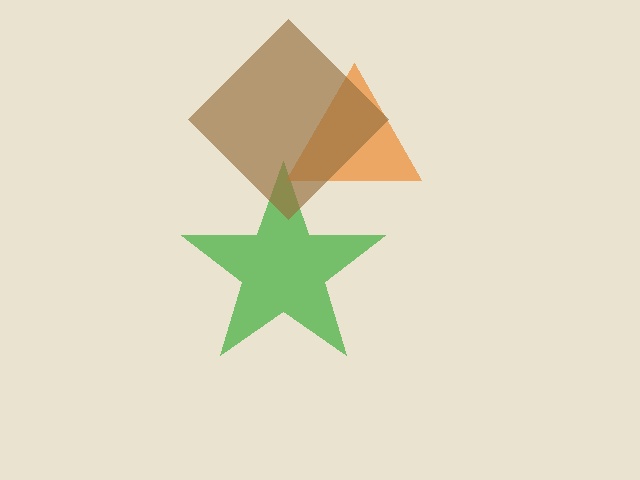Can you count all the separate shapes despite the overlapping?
Yes, there are 3 separate shapes.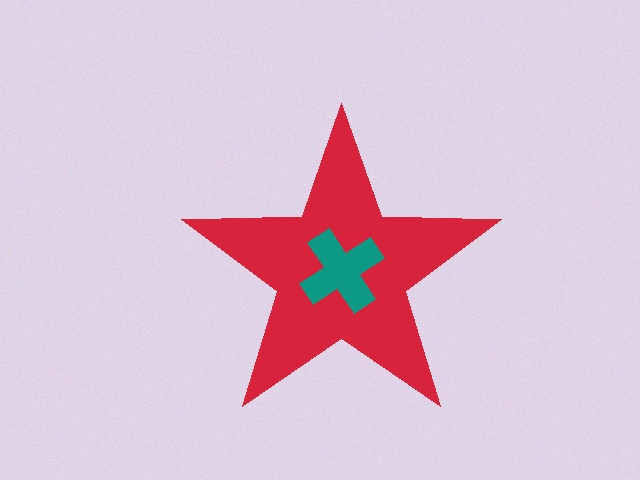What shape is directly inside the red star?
The teal cross.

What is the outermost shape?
The red star.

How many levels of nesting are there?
2.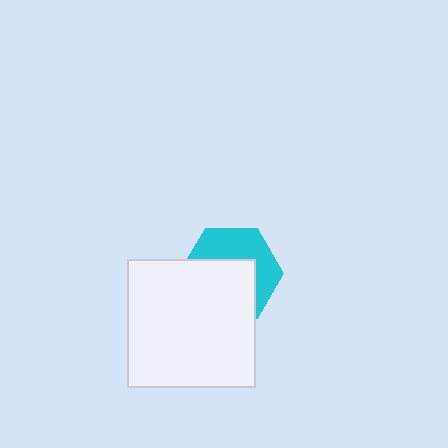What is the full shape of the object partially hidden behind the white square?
The partially hidden object is a cyan hexagon.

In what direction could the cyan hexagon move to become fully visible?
The cyan hexagon could move up. That would shift it out from behind the white square entirely.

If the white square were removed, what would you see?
You would see the complete cyan hexagon.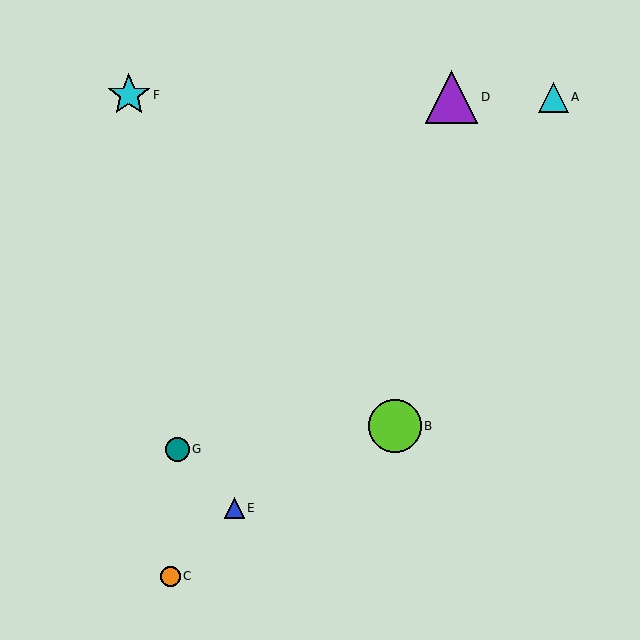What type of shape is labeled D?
Shape D is a purple triangle.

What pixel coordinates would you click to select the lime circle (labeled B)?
Click at (395, 426) to select the lime circle B.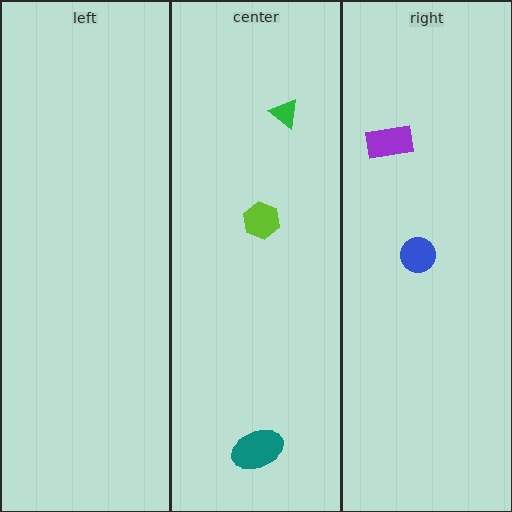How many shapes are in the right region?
2.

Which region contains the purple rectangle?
The right region.